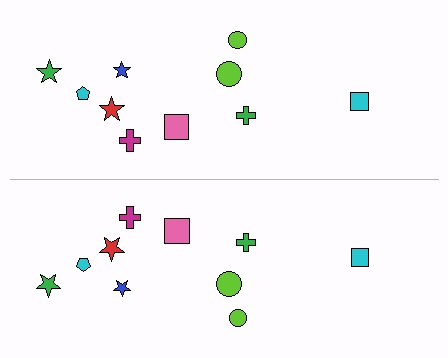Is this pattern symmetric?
Yes, this pattern has bilateral (reflection) symmetry.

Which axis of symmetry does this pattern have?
The pattern has a horizontal axis of symmetry running through the center of the image.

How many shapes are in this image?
There are 20 shapes in this image.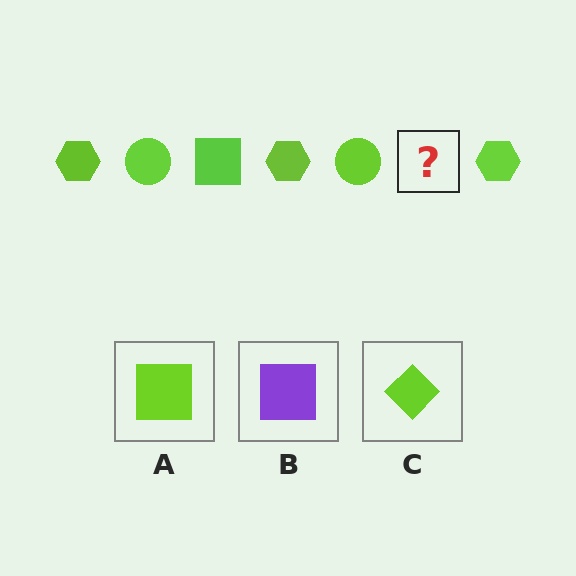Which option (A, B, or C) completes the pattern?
A.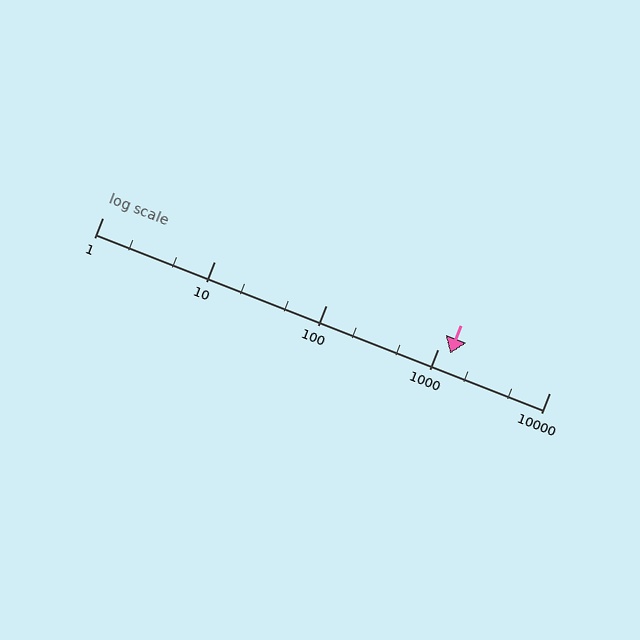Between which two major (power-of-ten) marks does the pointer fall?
The pointer is between 1000 and 10000.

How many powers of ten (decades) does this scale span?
The scale spans 4 decades, from 1 to 10000.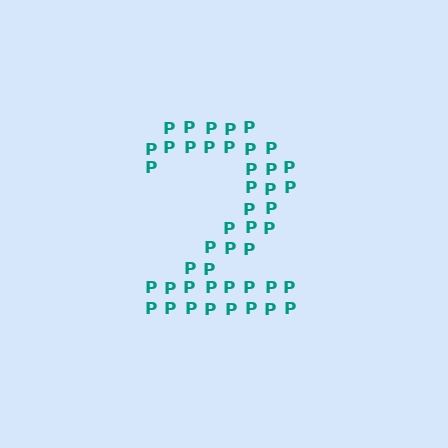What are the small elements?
The small elements are letter P's.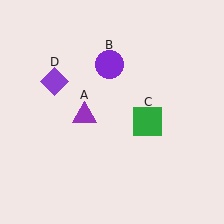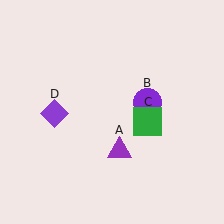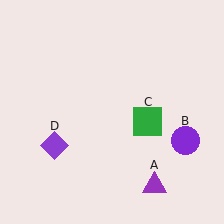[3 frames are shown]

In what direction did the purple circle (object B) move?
The purple circle (object B) moved down and to the right.